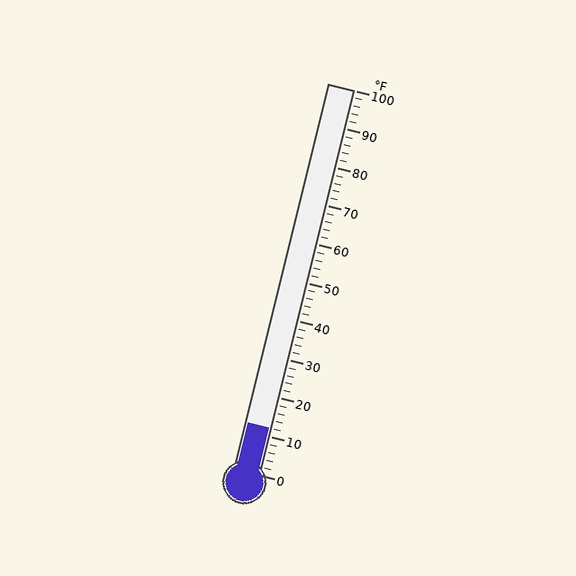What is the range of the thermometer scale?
The thermometer scale ranges from 0°F to 100°F.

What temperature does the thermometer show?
The thermometer shows approximately 12°F.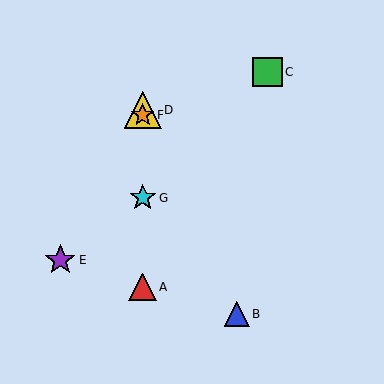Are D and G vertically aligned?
Yes, both are at x≈143.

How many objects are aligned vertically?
4 objects (A, D, F, G) are aligned vertically.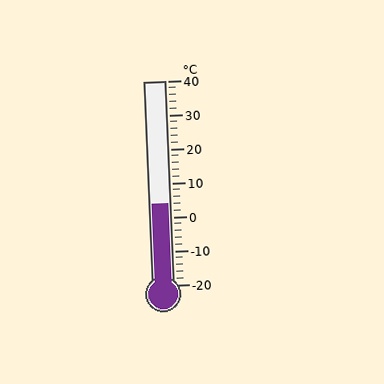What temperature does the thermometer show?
The thermometer shows approximately 4°C.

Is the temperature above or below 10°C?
The temperature is below 10°C.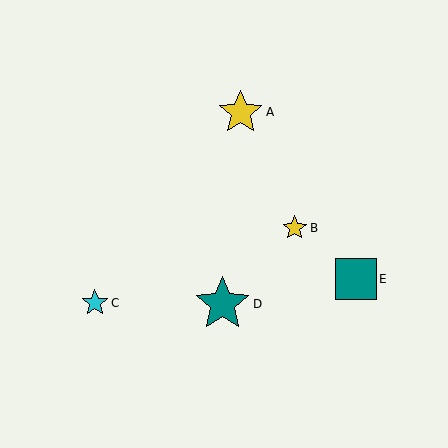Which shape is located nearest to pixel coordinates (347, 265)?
The teal square (labeled E) at (356, 279) is nearest to that location.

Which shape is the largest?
The teal star (labeled D) is the largest.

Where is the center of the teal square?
The center of the teal square is at (356, 279).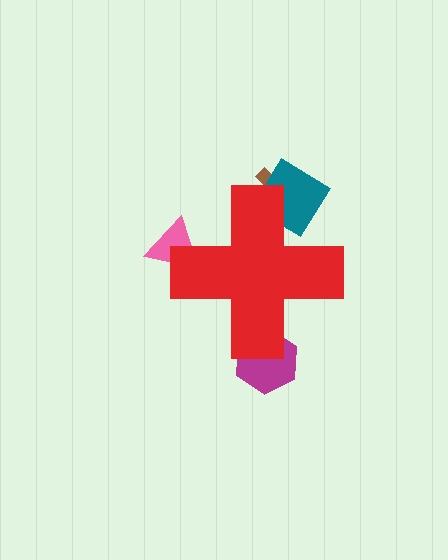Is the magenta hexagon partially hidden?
Yes, the magenta hexagon is partially hidden behind the red cross.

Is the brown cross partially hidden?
Yes, the brown cross is partially hidden behind the red cross.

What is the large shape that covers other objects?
A red cross.